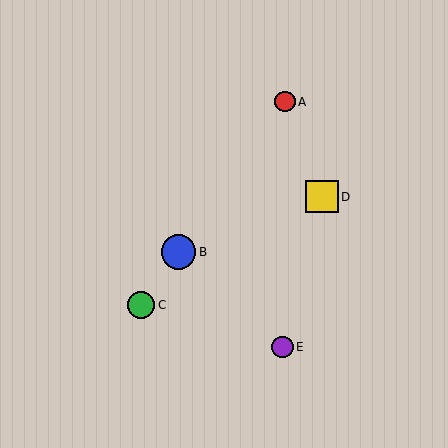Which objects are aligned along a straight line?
Objects A, B, C are aligned along a straight line.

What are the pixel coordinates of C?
Object C is at (141, 305).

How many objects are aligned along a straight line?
3 objects (A, B, C) are aligned along a straight line.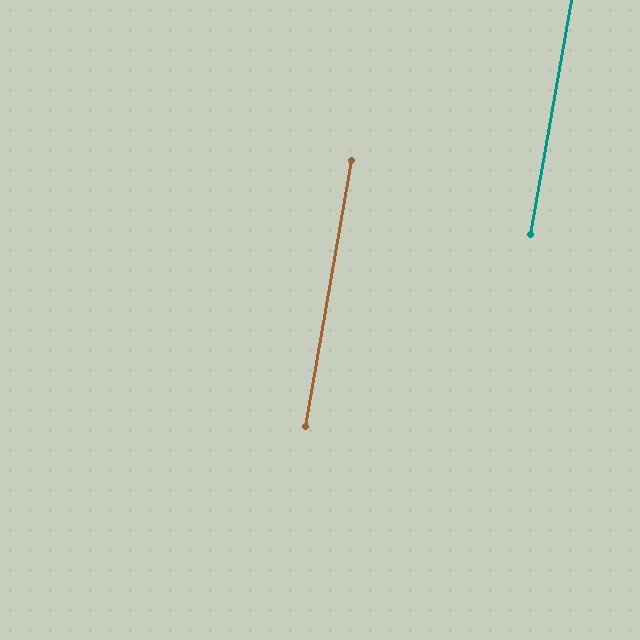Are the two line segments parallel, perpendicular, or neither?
Parallel — their directions differ by only 0.1°.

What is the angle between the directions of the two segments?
Approximately 0 degrees.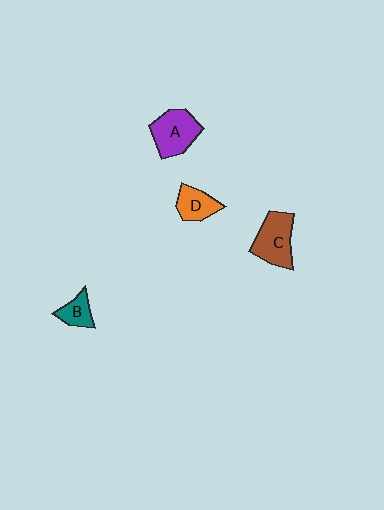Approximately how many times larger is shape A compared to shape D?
Approximately 1.6 times.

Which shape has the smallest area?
Shape B (teal).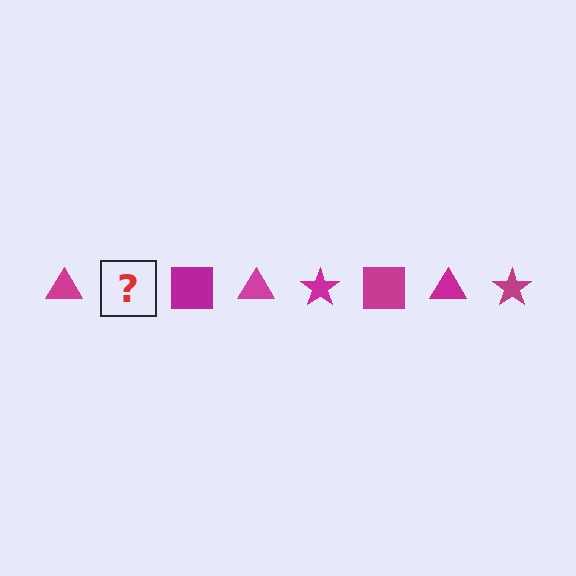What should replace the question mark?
The question mark should be replaced with a magenta star.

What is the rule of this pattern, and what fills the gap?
The rule is that the pattern cycles through triangle, star, square shapes in magenta. The gap should be filled with a magenta star.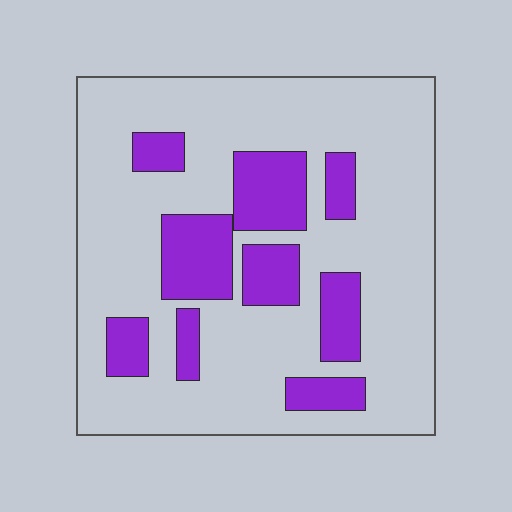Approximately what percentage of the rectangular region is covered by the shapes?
Approximately 25%.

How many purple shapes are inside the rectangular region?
9.